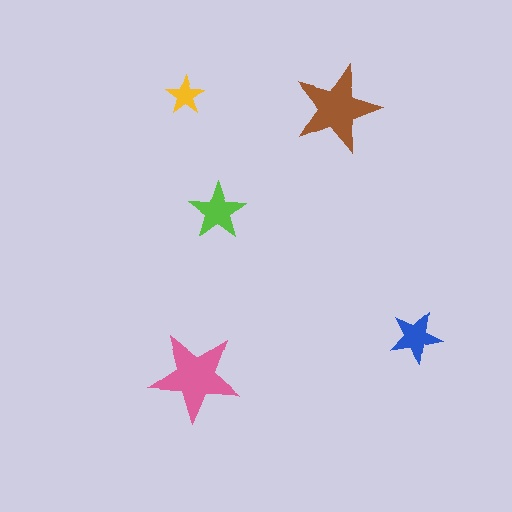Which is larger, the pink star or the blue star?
The pink one.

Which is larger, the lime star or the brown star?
The brown one.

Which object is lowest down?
The pink star is bottommost.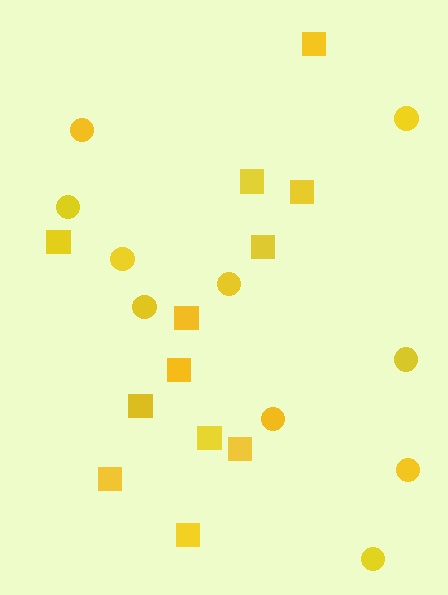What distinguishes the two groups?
There are 2 groups: one group of squares (12) and one group of circles (10).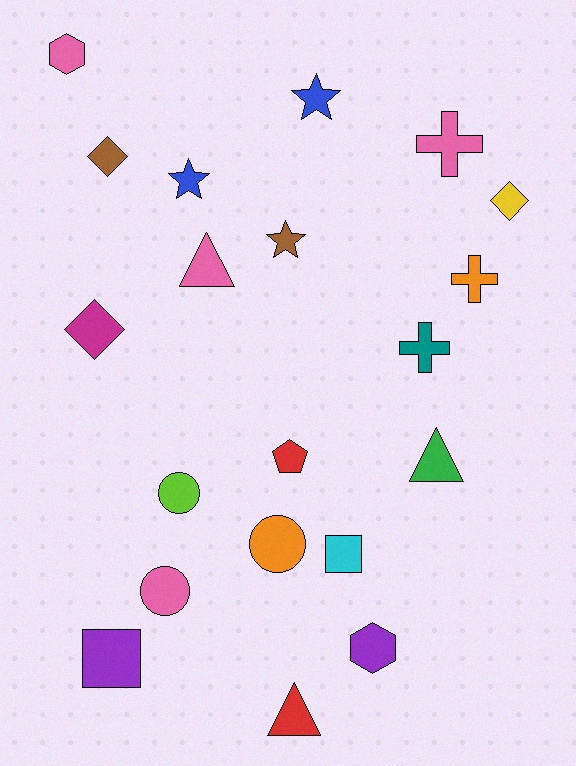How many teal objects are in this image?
There is 1 teal object.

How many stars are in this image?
There are 3 stars.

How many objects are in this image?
There are 20 objects.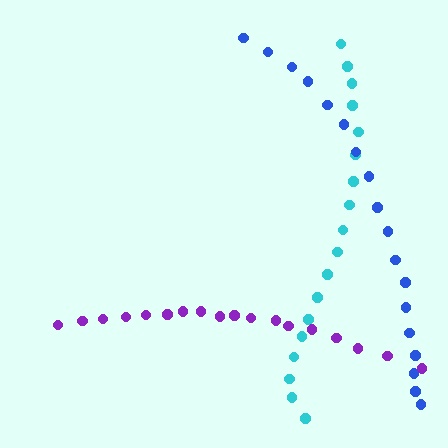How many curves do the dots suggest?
There are 3 distinct paths.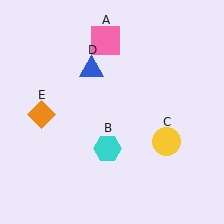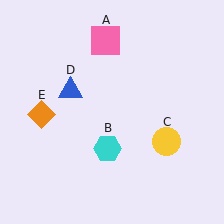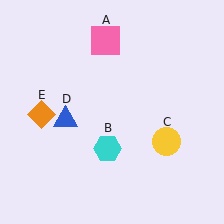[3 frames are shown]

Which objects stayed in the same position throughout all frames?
Pink square (object A) and cyan hexagon (object B) and yellow circle (object C) and orange diamond (object E) remained stationary.